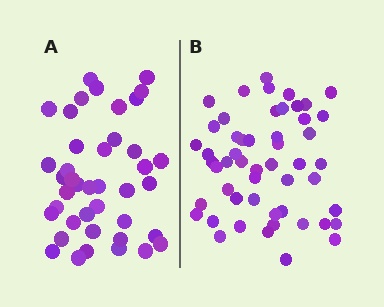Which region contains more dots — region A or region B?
Region B (the right region) has more dots.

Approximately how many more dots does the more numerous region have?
Region B has roughly 12 or so more dots than region A.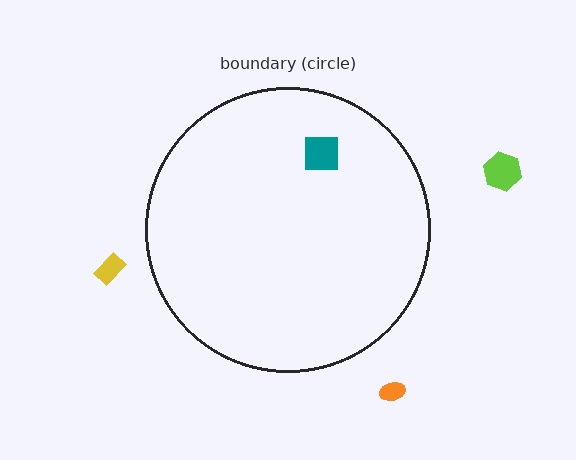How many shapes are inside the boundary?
1 inside, 3 outside.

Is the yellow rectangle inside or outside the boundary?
Outside.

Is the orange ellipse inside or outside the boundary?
Outside.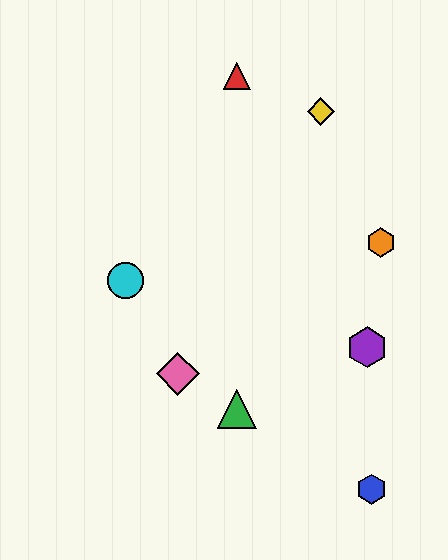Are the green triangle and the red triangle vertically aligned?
Yes, both are at x≈237.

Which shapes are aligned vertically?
The red triangle, the green triangle are aligned vertically.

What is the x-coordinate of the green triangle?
The green triangle is at x≈237.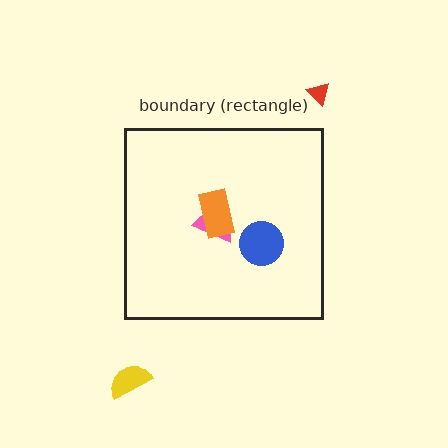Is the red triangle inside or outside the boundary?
Outside.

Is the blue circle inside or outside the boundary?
Inside.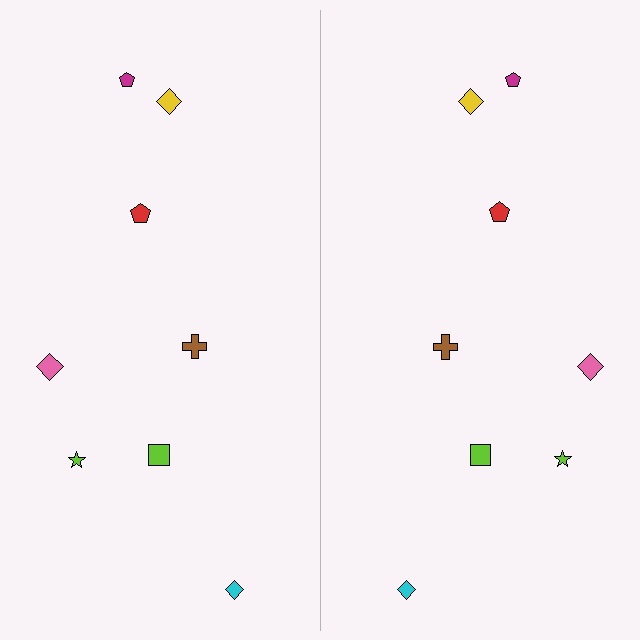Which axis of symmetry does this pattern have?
The pattern has a vertical axis of symmetry running through the center of the image.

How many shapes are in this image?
There are 16 shapes in this image.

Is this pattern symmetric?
Yes, this pattern has bilateral (reflection) symmetry.